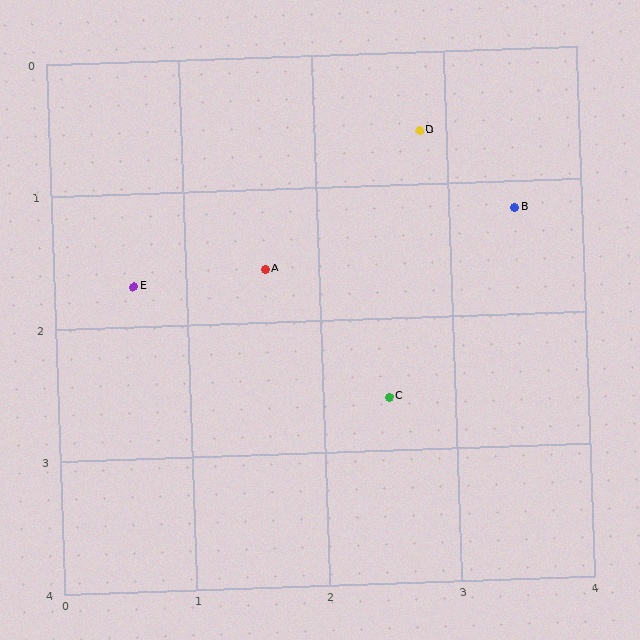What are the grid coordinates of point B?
Point B is at approximately (3.5, 1.2).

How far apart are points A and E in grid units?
Points A and E are about 1.0 grid units apart.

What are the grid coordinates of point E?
Point E is at approximately (0.6, 1.7).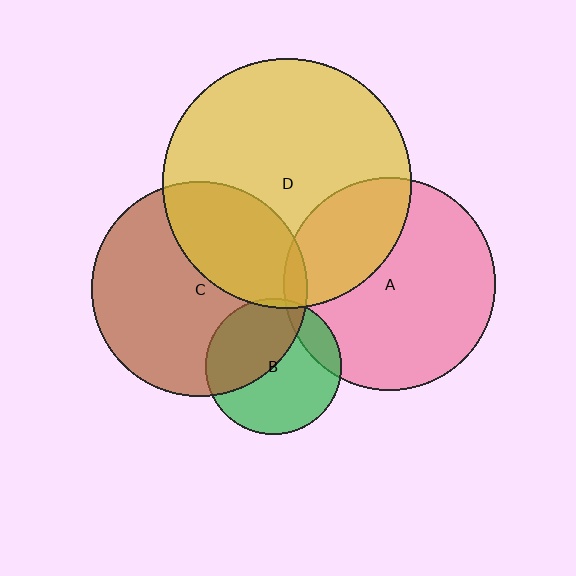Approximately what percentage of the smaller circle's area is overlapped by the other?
Approximately 5%.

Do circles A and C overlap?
Yes.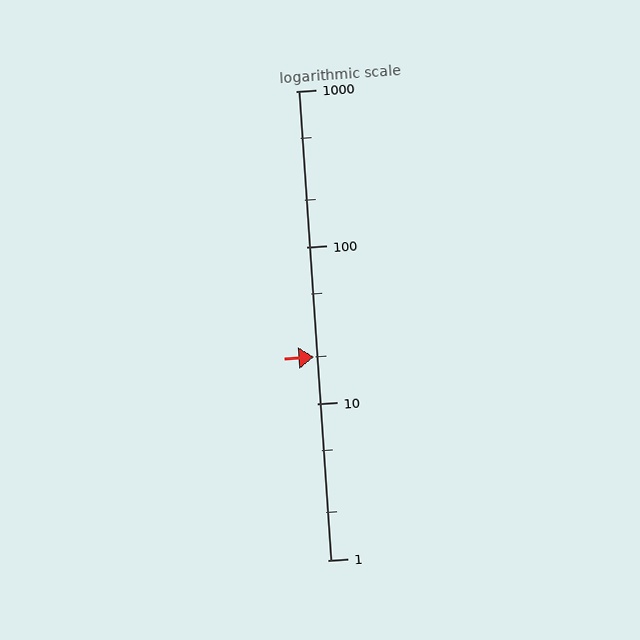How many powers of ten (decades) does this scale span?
The scale spans 3 decades, from 1 to 1000.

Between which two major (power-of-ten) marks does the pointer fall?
The pointer is between 10 and 100.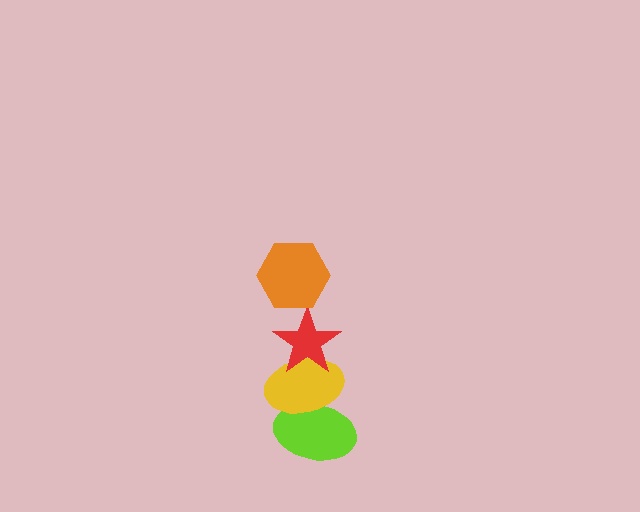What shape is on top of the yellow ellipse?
The red star is on top of the yellow ellipse.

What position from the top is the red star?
The red star is 2nd from the top.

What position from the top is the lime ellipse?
The lime ellipse is 4th from the top.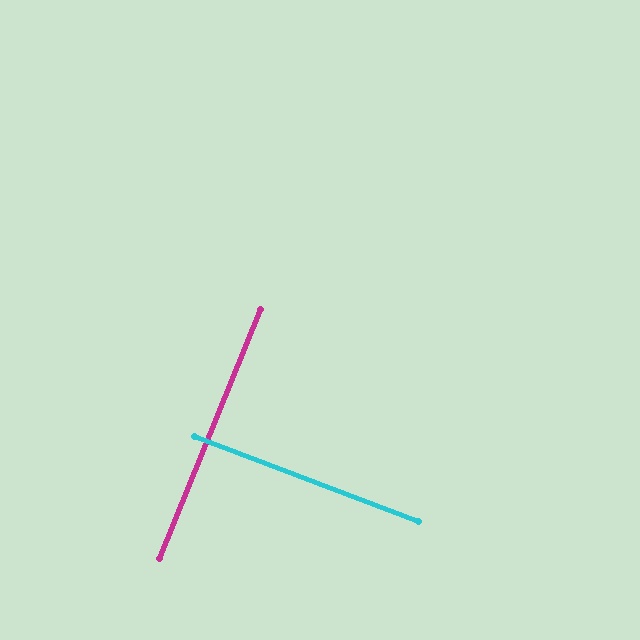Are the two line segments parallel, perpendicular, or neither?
Perpendicular — they meet at approximately 89°.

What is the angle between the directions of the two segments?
Approximately 89 degrees.